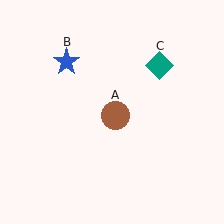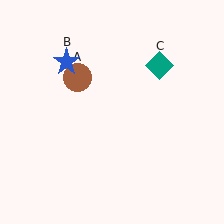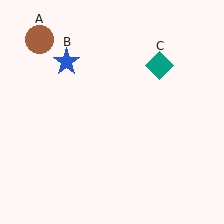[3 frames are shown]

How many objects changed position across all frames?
1 object changed position: brown circle (object A).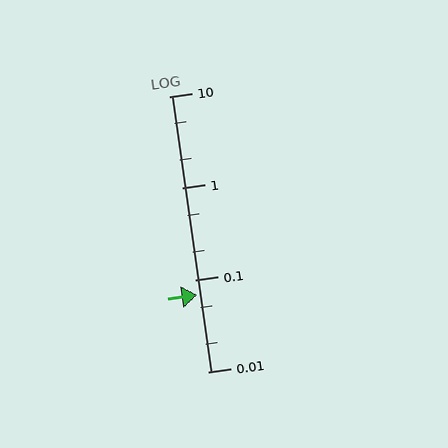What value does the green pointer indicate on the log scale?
The pointer indicates approximately 0.069.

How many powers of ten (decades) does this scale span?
The scale spans 3 decades, from 0.01 to 10.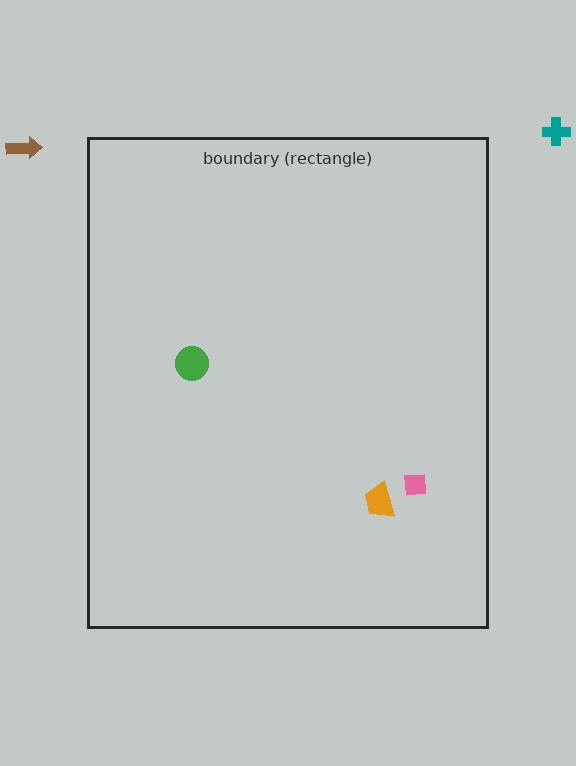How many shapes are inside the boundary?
3 inside, 2 outside.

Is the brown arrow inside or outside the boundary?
Outside.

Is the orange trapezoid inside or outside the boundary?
Inside.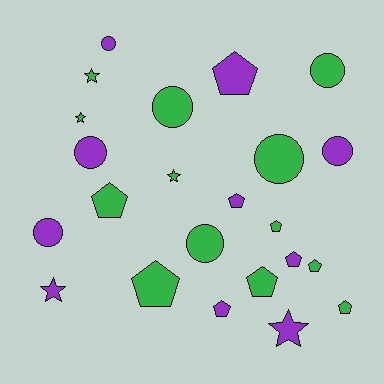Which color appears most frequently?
Green, with 13 objects.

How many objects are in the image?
There are 23 objects.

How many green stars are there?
There are 3 green stars.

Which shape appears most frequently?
Pentagon, with 10 objects.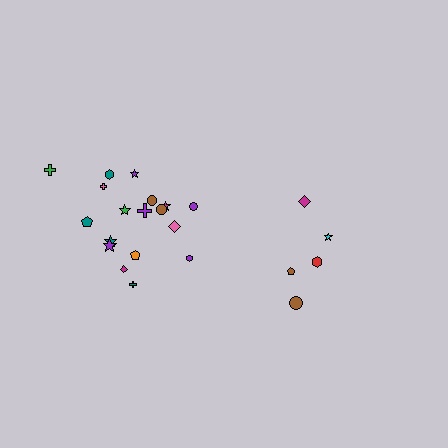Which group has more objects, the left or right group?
The left group.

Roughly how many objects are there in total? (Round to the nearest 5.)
Roughly 25 objects in total.